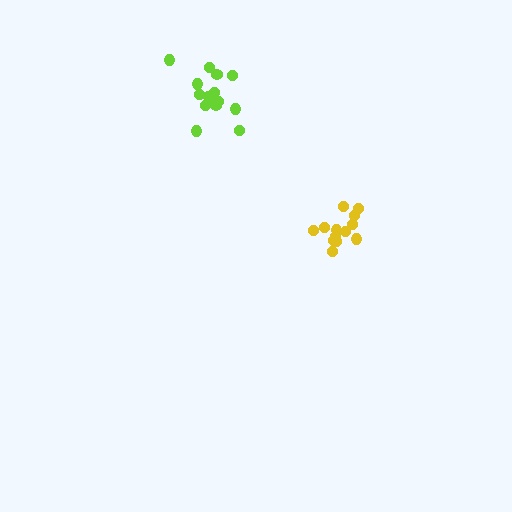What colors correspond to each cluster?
The clusters are colored: yellow, lime.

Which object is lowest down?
The yellow cluster is bottommost.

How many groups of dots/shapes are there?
There are 2 groups.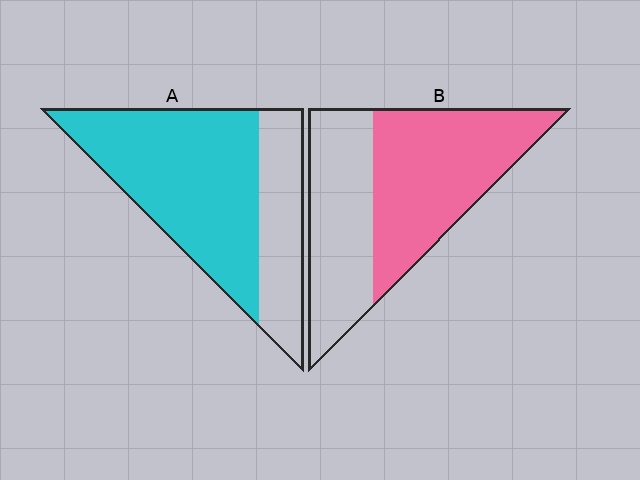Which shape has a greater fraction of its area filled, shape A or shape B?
Shape A.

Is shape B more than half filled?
Yes.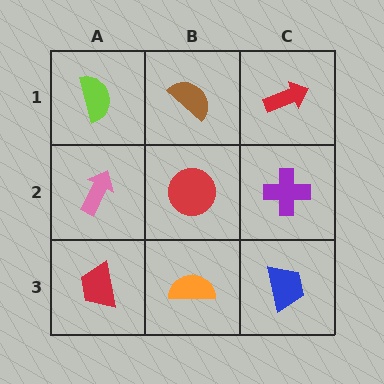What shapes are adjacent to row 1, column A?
A pink arrow (row 2, column A), a brown semicircle (row 1, column B).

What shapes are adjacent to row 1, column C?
A purple cross (row 2, column C), a brown semicircle (row 1, column B).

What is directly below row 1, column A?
A pink arrow.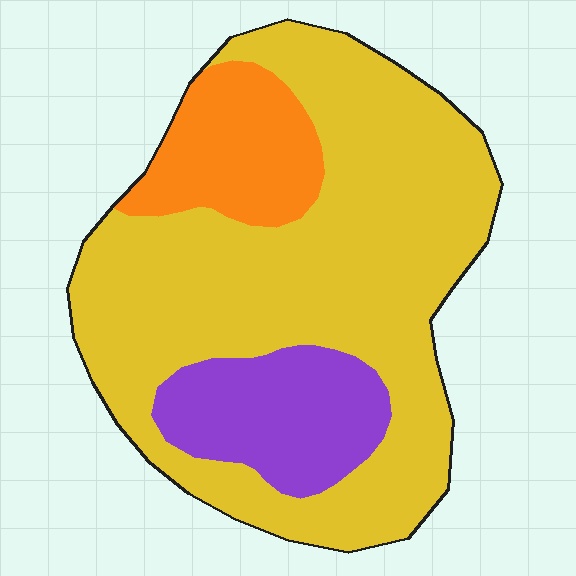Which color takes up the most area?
Yellow, at roughly 70%.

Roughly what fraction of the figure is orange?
Orange covers 14% of the figure.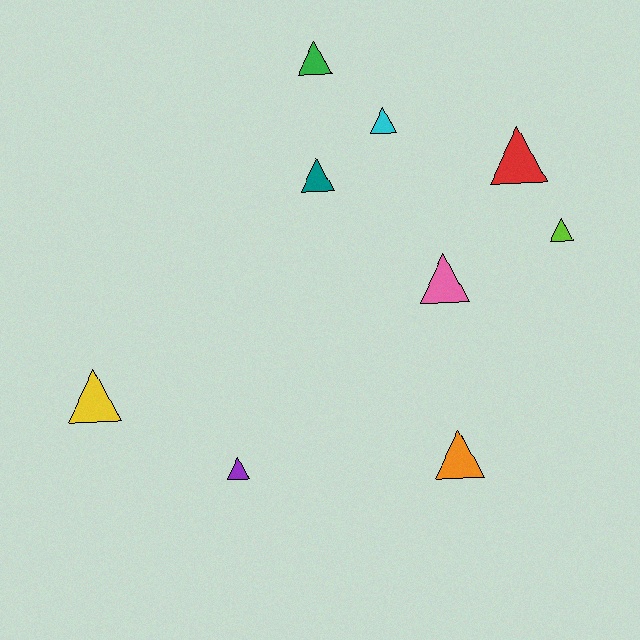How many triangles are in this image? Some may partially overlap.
There are 9 triangles.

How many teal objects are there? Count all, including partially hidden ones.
There is 1 teal object.